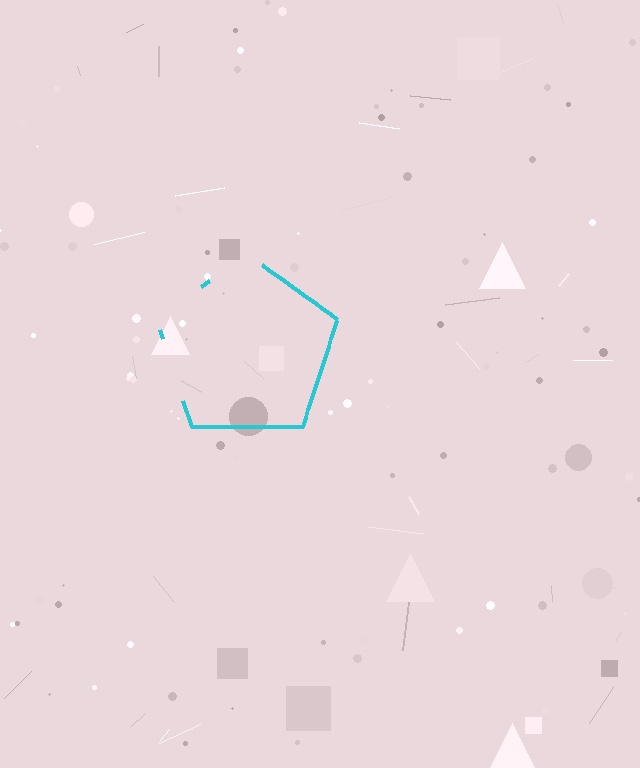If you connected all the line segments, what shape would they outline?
They would outline a pentagon.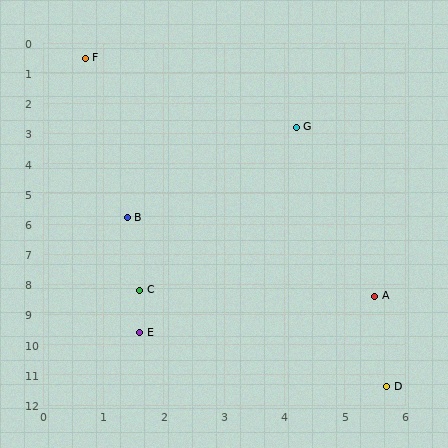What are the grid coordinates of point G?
Point G is at approximately (4.2, 2.8).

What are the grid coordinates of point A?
Point A is at approximately (5.5, 8.4).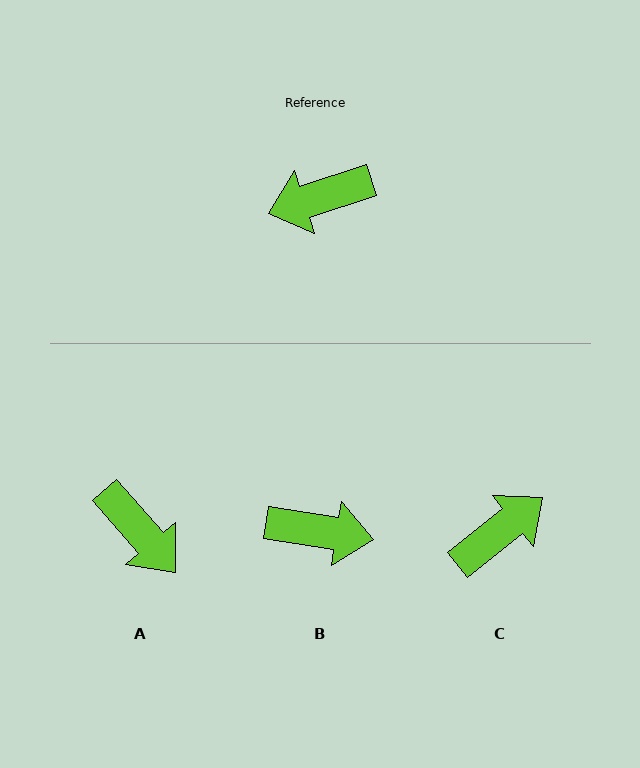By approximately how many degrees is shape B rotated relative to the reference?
Approximately 154 degrees counter-clockwise.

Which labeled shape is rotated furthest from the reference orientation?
C, about 159 degrees away.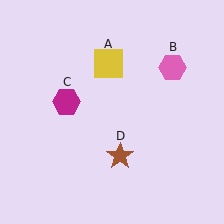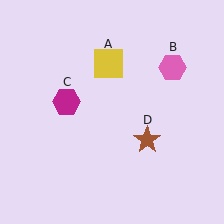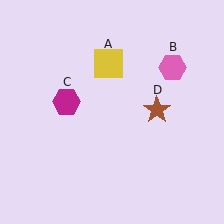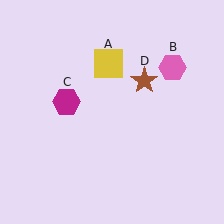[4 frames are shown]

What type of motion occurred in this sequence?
The brown star (object D) rotated counterclockwise around the center of the scene.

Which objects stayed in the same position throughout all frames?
Yellow square (object A) and pink hexagon (object B) and magenta hexagon (object C) remained stationary.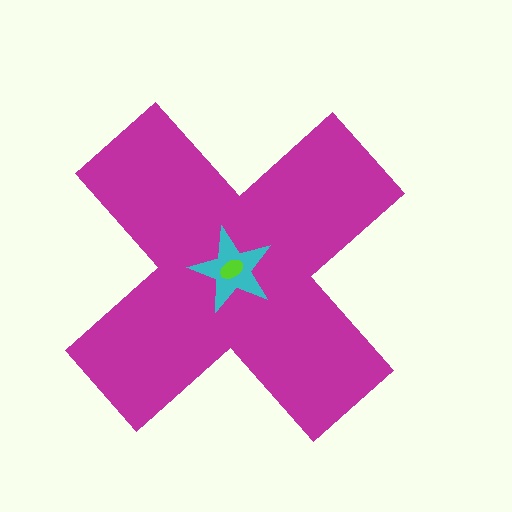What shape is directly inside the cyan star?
The lime ellipse.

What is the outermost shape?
The magenta cross.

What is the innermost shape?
The lime ellipse.